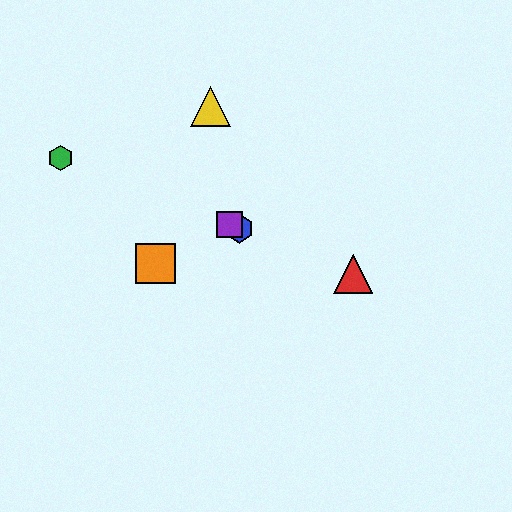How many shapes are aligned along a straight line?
4 shapes (the red triangle, the blue hexagon, the green hexagon, the purple square) are aligned along a straight line.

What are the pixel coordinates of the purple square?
The purple square is at (229, 225).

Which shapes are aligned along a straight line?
The red triangle, the blue hexagon, the green hexagon, the purple square are aligned along a straight line.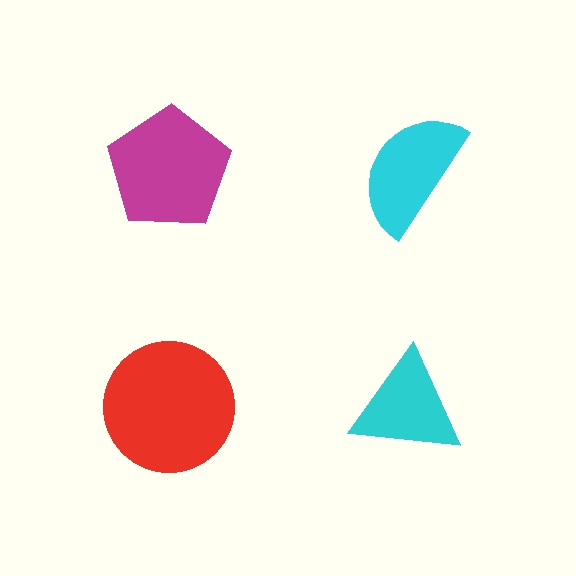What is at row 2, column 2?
A cyan triangle.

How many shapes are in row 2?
2 shapes.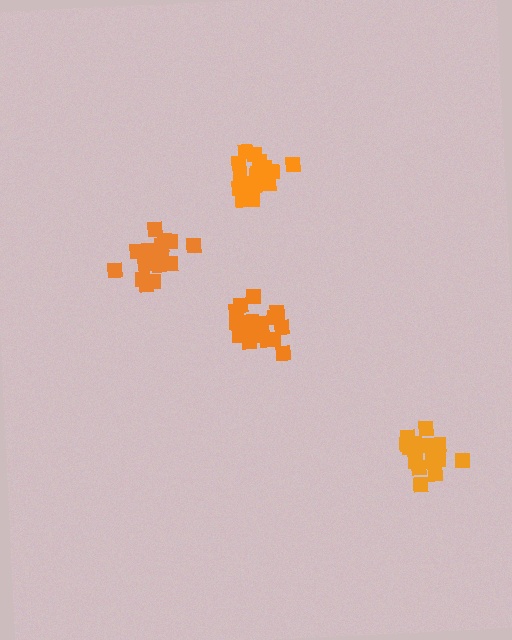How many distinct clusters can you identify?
There are 4 distinct clusters.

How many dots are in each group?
Group 1: 19 dots, Group 2: 18 dots, Group 3: 20 dots, Group 4: 18 dots (75 total).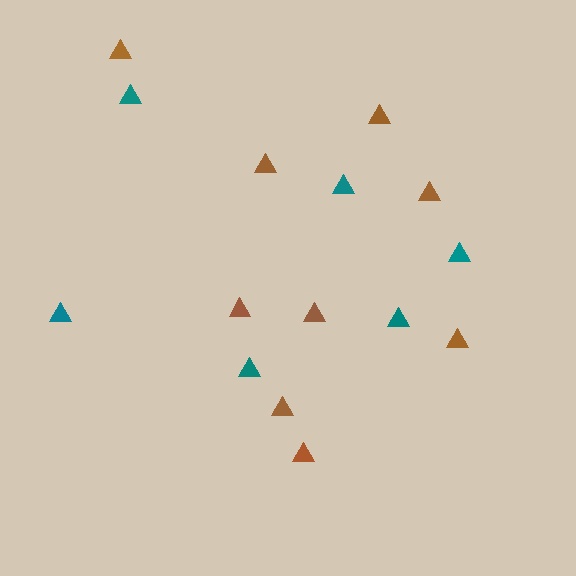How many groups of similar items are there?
There are 2 groups: one group of brown triangles (9) and one group of teal triangles (6).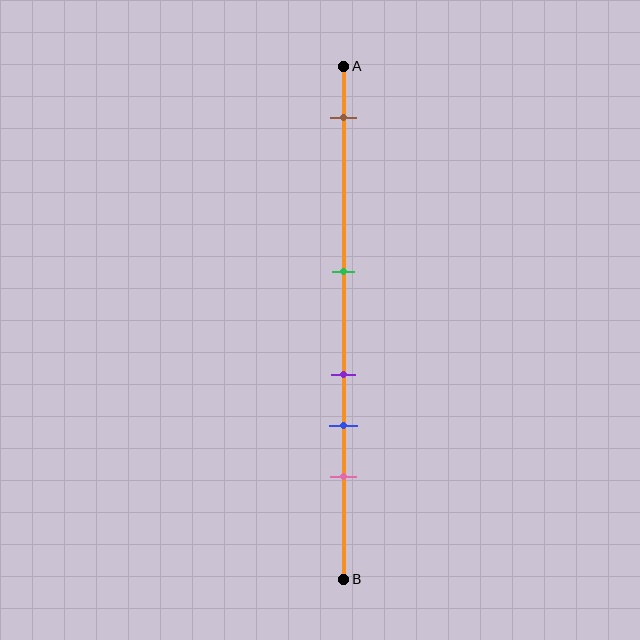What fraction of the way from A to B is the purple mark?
The purple mark is approximately 60% (0.6) of the way from A to B.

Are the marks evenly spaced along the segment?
No, the marks are not evenly spaced.